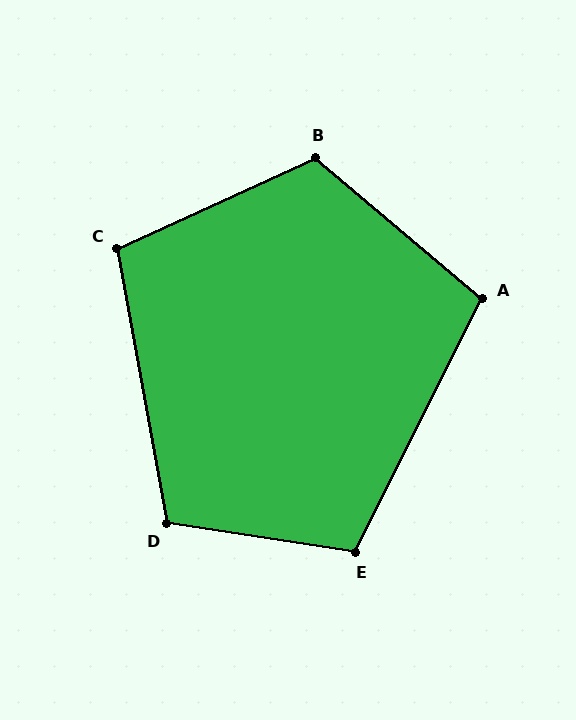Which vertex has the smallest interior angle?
A, at approximately 103 degrees.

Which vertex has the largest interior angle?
B, at approximately 115 degrees.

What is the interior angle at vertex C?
Approximately 104 degrees (obtuse).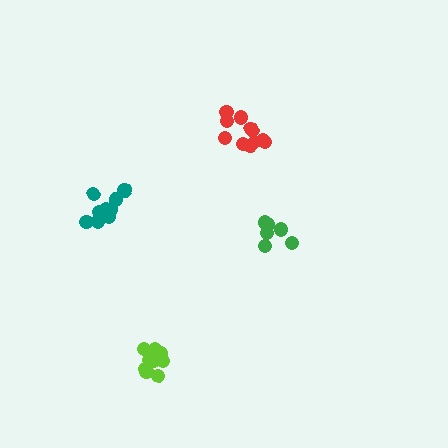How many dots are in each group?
Group 1: 7 dots, Group 2: 9 dots, Group 3: 11 dots, Group 4: 9 dots (36 total).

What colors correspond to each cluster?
The clusters are colored: green, lime, red, teal.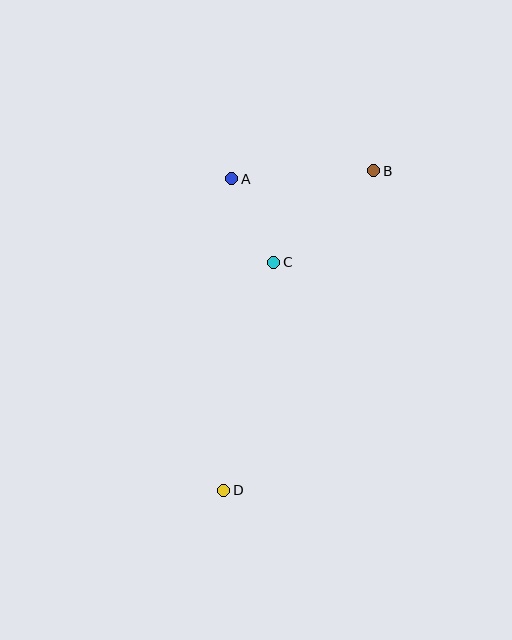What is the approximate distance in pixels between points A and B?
The distance between A and B is approximately 143 pixels.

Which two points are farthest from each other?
Points B and D are farthest from each other.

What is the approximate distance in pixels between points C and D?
The distance between C and D is approximately 233 pixels.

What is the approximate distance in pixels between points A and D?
The distance between A and D is approximately 311 pixels.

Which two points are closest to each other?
Points A and C are closest to each other.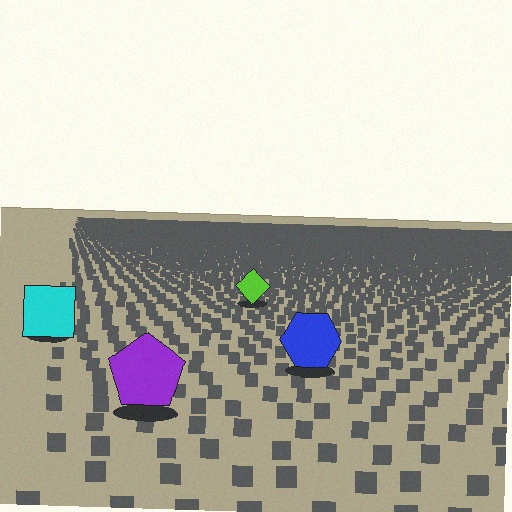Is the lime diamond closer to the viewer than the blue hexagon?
No. The blue hexagon is closer — you can tell from the texture gradient: the ground texture is coarser near it.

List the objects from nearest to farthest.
From nearest to farthest: the purple pentagon, the blue hexagon, the cyan square, the lime diamond.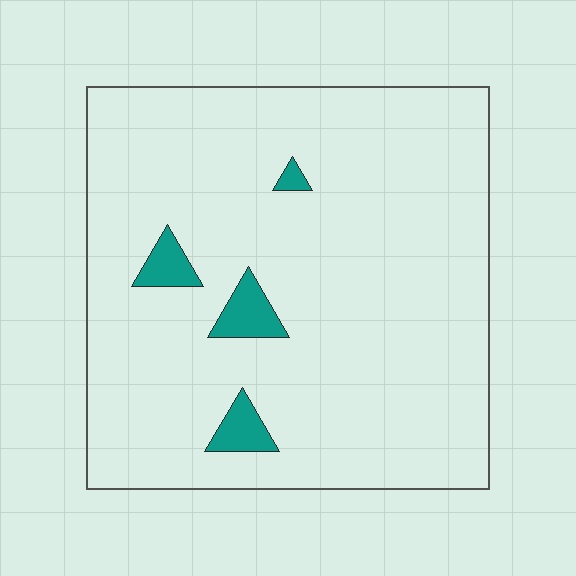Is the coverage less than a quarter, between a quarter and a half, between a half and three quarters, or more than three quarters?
Less than a quarter.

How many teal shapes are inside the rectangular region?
4.